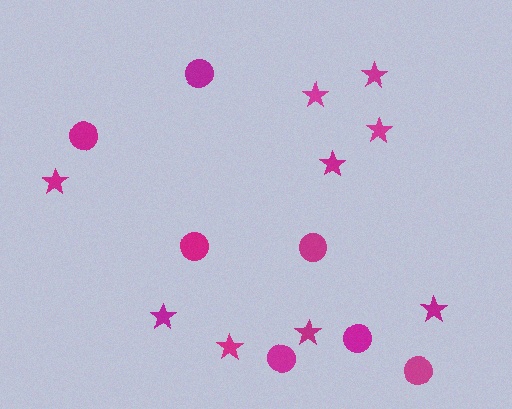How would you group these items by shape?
There are 2 groups: one group of stars (9) and one group of circles (7).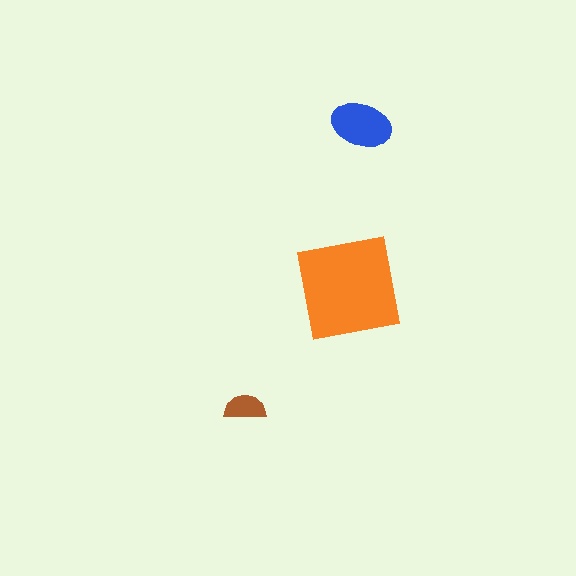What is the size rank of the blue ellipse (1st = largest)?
2nd.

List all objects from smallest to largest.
The brown semicircle, the blue ellipse, the orange square.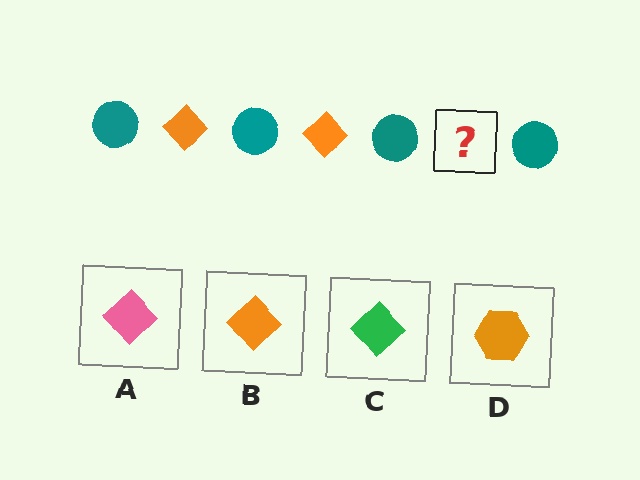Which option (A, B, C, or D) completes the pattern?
B.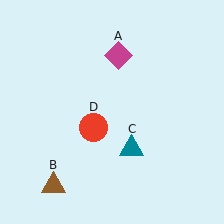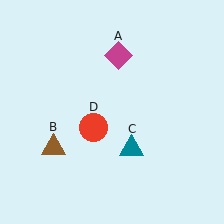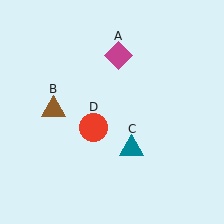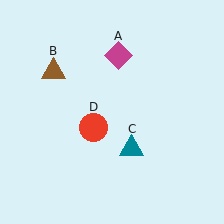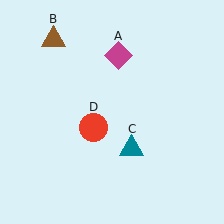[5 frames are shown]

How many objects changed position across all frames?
1 object changed position: brown triangle (object B).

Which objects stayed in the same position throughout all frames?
Magenta diamond (object A) and teal triangle (object C) and red circle (object D) remained stationary.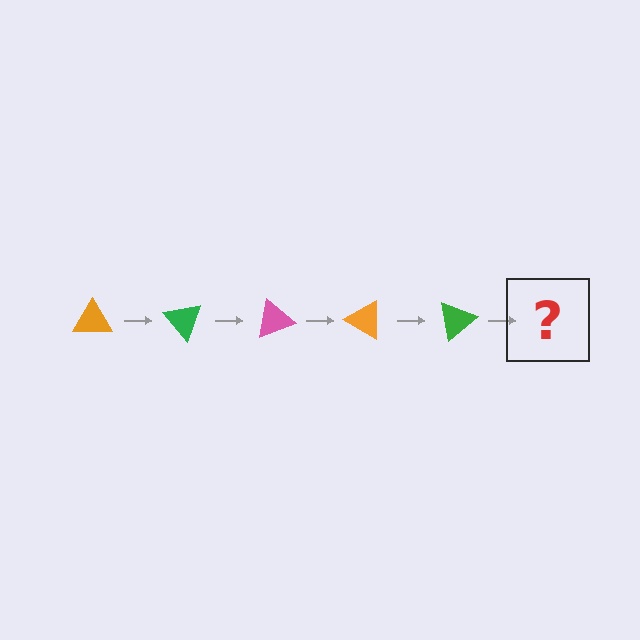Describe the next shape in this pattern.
It should be a pink triangle, rotated 250 degrees from the start.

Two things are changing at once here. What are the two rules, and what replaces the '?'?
The two rules are that it rotates 50 degrees each step and the color cycles through orange, green, and pink. The '?' should be a pink triangle, rotated 250 degrees from the start.